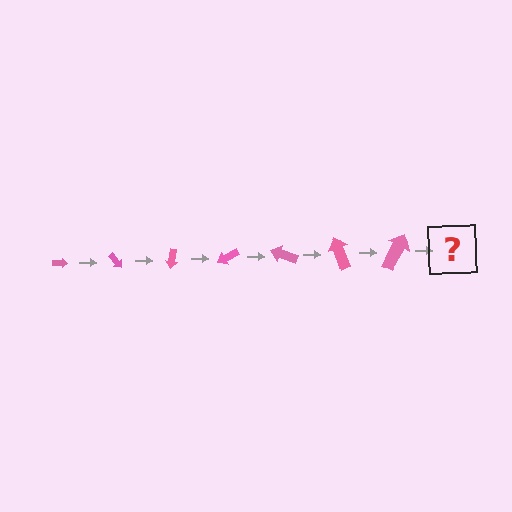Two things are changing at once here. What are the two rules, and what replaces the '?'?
The two rules are that the arrow grows larger each step and it rotates 50 degrees each step. The '?' should be an arrow, larger than the previous one and rotated 350 degrees from the start.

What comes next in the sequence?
The next element should be an arrow, larger than the previous one and rotated 350 degrees from the start.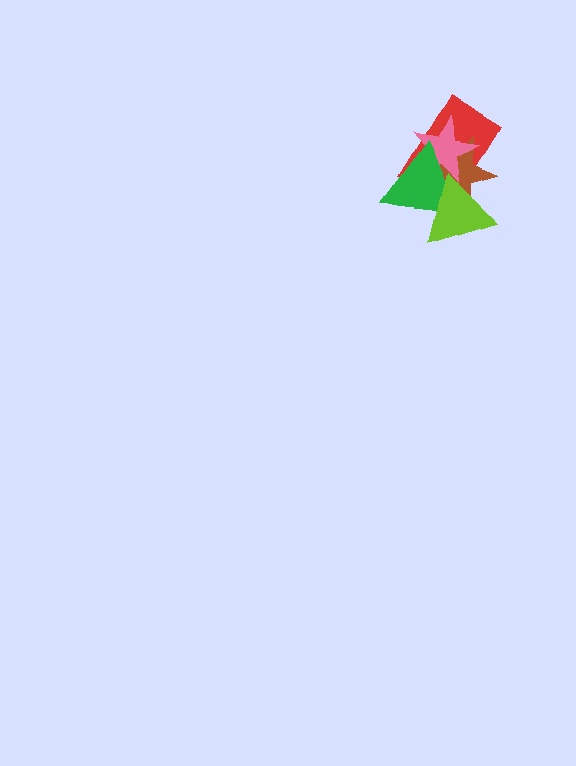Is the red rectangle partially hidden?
Yes, it is partially covered by another shape.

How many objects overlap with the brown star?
4 objects overlap with the brown star.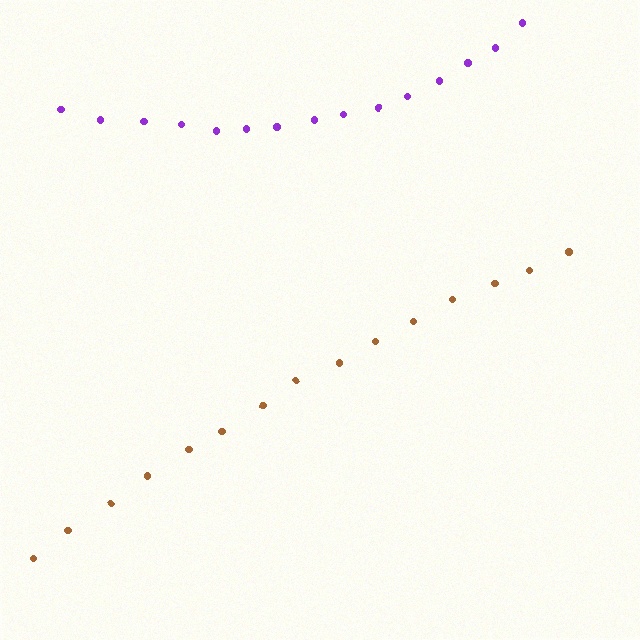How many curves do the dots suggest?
There are 2 distinct paths.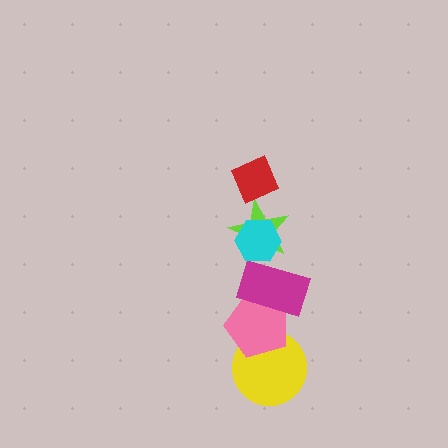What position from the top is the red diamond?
The red diamond is 1st from the top.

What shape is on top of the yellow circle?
The pink pentagon is on top of the yellow circle.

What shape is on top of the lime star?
The cyan hexagon is on top of the lime star.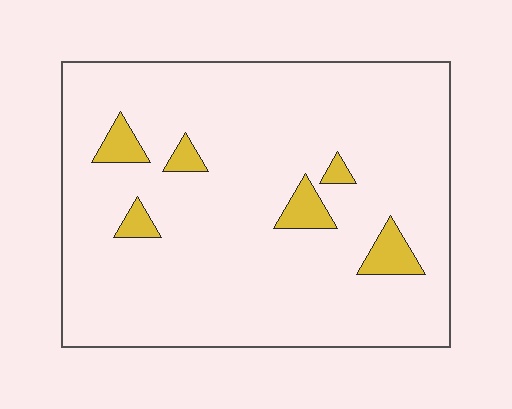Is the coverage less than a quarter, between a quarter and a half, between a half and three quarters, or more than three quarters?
Less than a quarter.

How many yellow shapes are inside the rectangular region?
6.